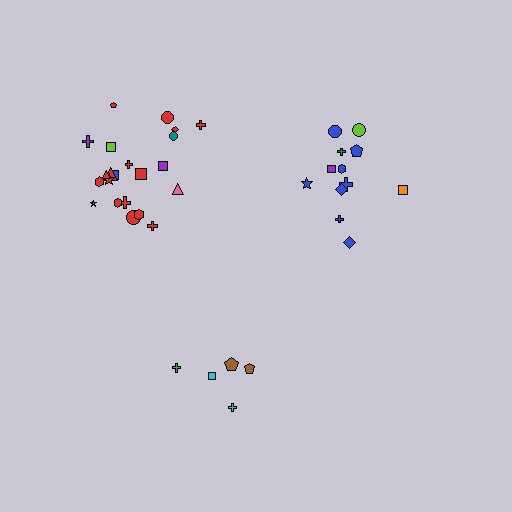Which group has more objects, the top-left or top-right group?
The top-left group.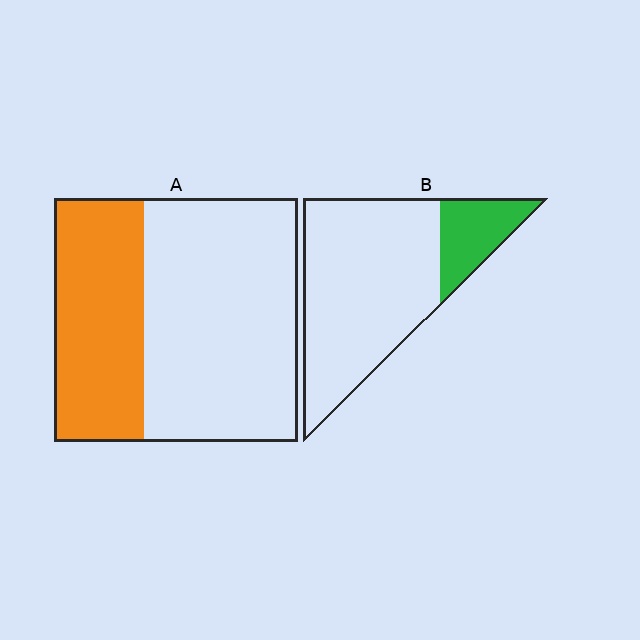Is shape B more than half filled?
No.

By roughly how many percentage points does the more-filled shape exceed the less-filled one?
By roughly 15 percentage points (A over B).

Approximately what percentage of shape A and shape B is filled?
A is approximately 35% and B is approximately 20%.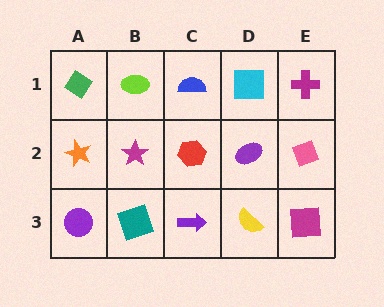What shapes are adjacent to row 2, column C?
A blue semicircle (row 1, column C), a purple arrow (row 3, column C), a magenta star (row 2, column B), a purple ellipse (row 2, column D).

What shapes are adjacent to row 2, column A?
A green diamond (row 1, column A), a purple circle (row 3, column A), a magenta star (row 2, column B).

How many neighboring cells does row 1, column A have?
2.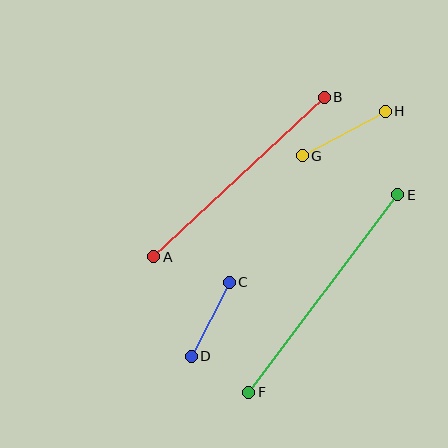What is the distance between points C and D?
The distance is approximately 83 pixels.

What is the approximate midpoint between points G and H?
The midpoint is at approximately (344, 134) pixels.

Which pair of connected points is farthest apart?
Points E and F are farthest apart.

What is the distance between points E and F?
The distance is approximately 247 pixels.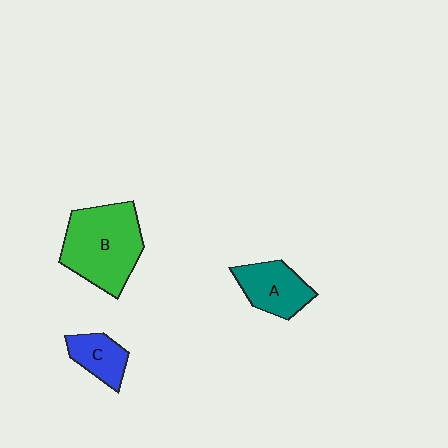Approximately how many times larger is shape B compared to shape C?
Approximately 2.4 times.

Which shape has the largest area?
Shape B (green).